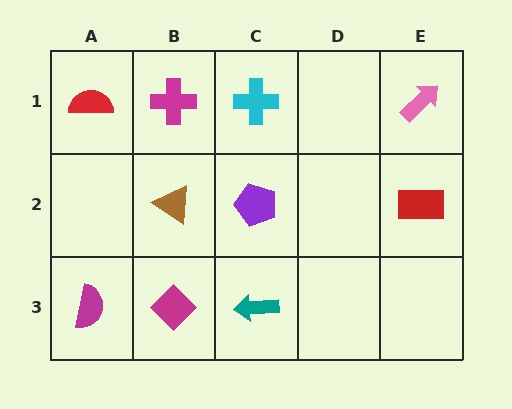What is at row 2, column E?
A red rectangle.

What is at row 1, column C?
A cyan cross.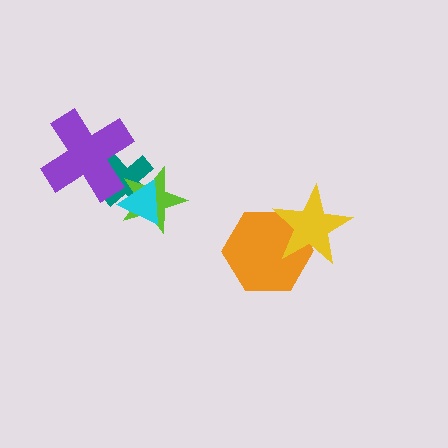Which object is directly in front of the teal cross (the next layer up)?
The purple cross is directly in front of the teal cross.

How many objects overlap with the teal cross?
3 objects overlap with the teal cross.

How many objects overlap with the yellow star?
1 object overlaps with the yellow star.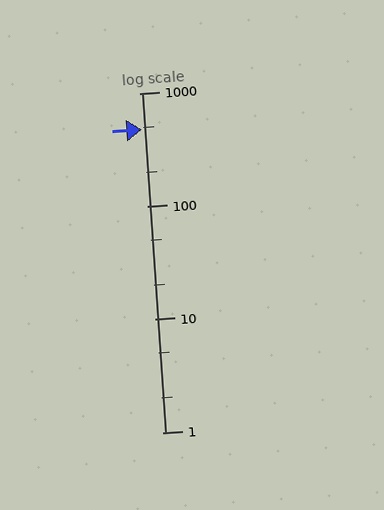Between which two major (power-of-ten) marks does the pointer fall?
The pointer is between 100 and 1000.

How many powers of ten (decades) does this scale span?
The scale spans 3 decades, from 1 to 1000.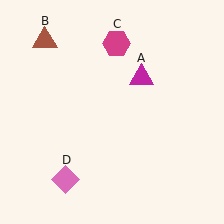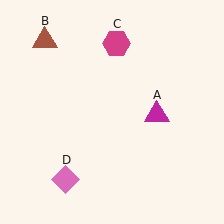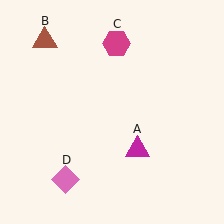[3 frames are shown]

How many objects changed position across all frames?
1 object changed position: magenta triangle (object A).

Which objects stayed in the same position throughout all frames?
Brown triangle (object B) and magenta hexagon (object C) and pink diamond (object D) remained stationary.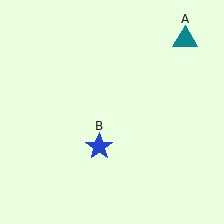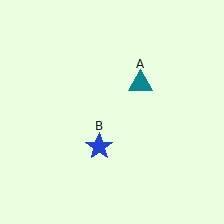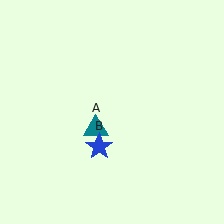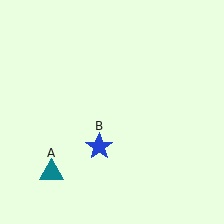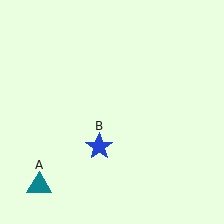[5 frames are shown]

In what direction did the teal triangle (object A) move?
The teal triangle (object A) moved down and to the left.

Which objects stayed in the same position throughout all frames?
Blue star (object B) remained stationary.